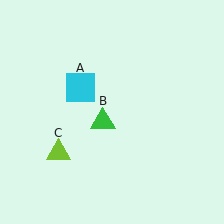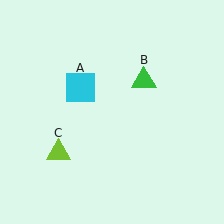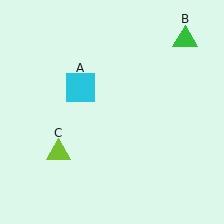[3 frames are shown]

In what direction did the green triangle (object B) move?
The green triangle (object B) moved up and to the right.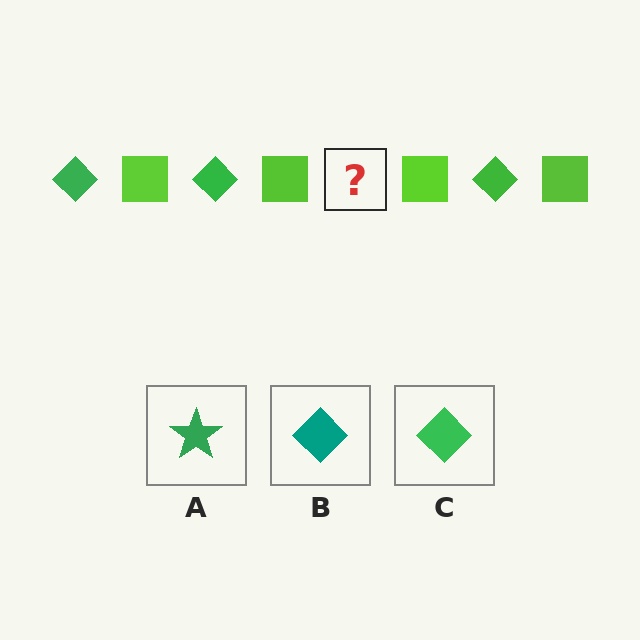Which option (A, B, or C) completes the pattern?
C.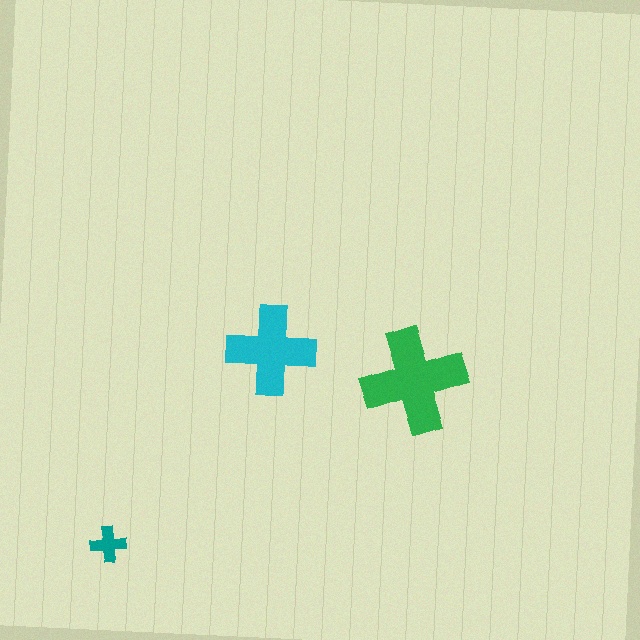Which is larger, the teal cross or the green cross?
The green one.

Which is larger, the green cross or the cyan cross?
The green one.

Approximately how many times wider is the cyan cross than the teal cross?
About 2.5 times wider.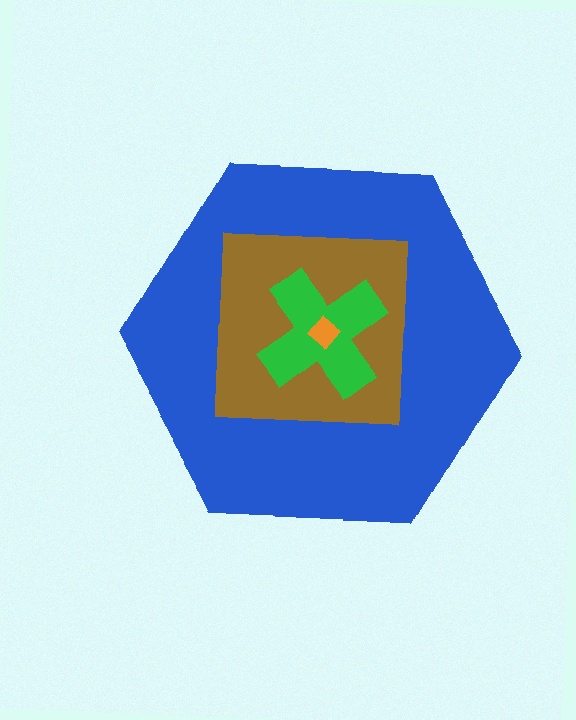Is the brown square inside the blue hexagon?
Yes.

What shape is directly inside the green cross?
The orange diamond.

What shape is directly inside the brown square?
The green cross.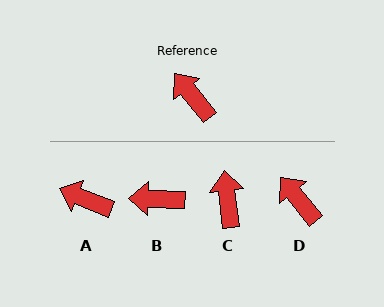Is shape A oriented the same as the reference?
No, it is off by about 29 degrees.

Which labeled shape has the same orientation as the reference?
D.